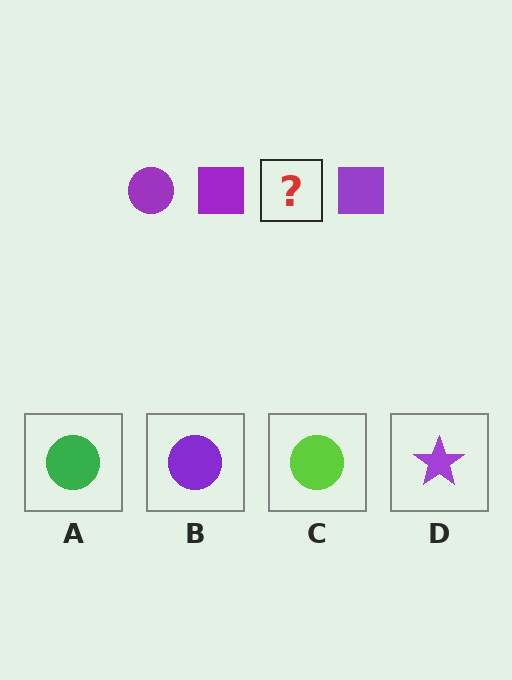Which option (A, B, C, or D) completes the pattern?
B.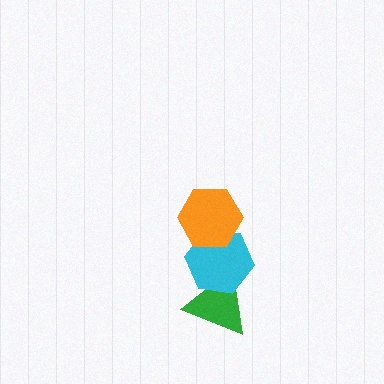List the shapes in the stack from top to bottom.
From top to bottom: the orange hexagon, the cyan hexagon, the green triangle.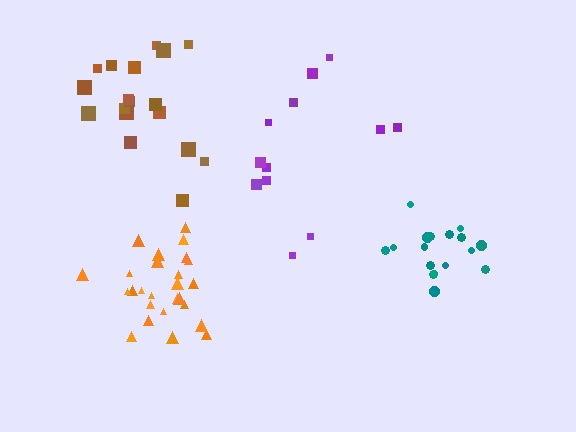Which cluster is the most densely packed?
Orange.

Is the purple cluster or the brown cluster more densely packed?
Brown.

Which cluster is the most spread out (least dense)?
Purple.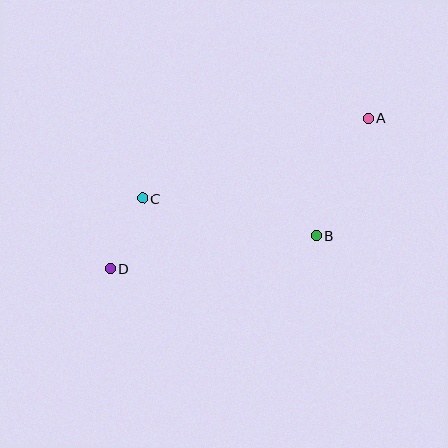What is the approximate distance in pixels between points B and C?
The distance between B and C is approximately 177 pixels.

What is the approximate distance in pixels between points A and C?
The distance between A and C is approximately 239 pixels.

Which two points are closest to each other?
Points C and D are closest to each other.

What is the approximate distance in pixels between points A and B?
The distance between A and B is approximately 129 pixels.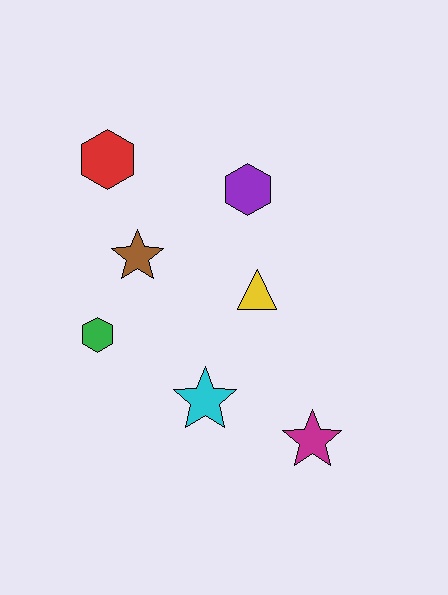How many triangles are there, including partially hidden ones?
There is 1 triangle.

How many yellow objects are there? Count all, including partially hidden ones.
There is 1 yellow object.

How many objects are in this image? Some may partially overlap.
There are 7 objects.